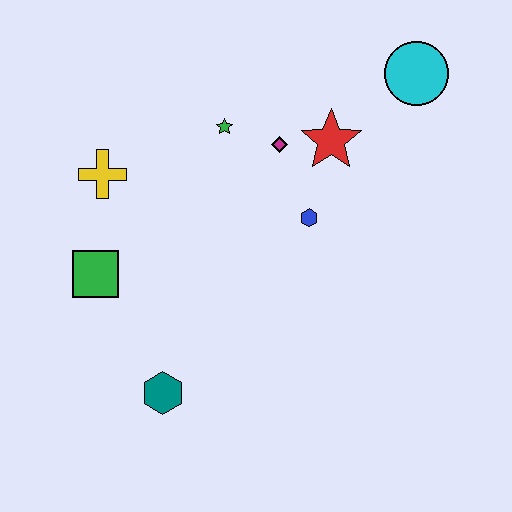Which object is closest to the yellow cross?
The green square is closest to the yellow cross.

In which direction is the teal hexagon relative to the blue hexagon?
The teal hexagon is below the blue hexagon.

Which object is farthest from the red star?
The teal hexagon is farthest from the red star.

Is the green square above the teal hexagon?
Yes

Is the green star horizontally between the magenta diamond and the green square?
Yes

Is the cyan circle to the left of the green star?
No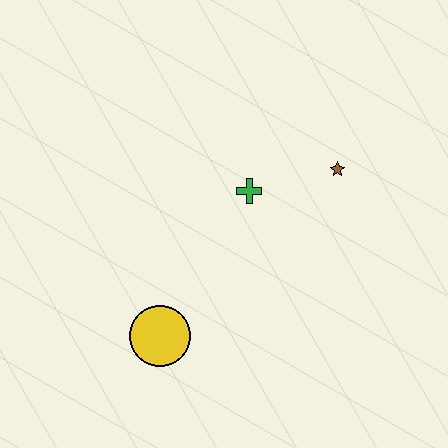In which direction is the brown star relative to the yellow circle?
The brown star is to the right of the yellow circle.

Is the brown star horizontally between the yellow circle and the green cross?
No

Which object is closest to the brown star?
The green cross is closest to the brown star.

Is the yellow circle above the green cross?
No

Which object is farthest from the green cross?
The yellow circle is farthest from the green cross.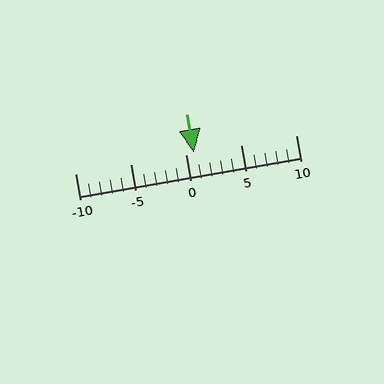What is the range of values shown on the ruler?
The ruler shows values from -10 to 10.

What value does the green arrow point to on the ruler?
The green arrow points to approximately 1.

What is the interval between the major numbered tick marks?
The major tick marks are spaced 5 units apart.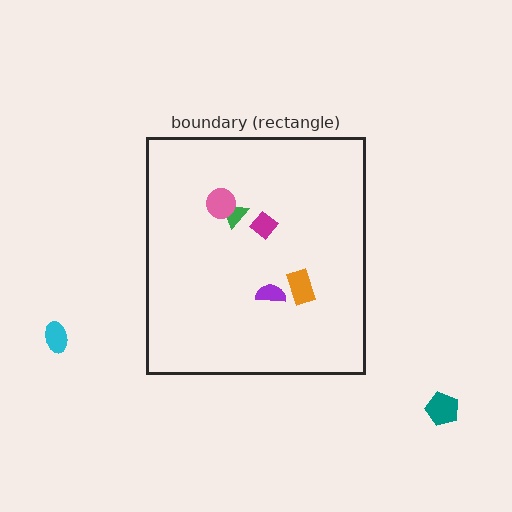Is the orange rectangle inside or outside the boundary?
Inside.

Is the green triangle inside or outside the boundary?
Inside.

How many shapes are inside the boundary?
5 inside, 2 outside.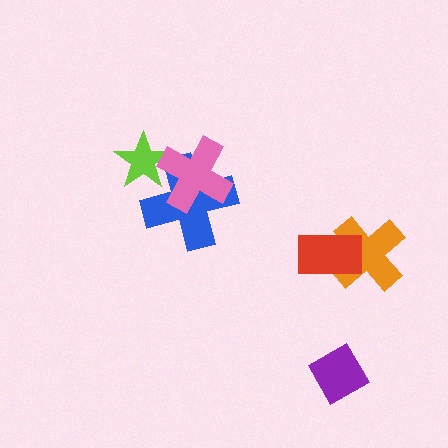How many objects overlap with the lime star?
2 objects overlap with the lime star.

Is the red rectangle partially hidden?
No, no other shape covers it.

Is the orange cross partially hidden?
Yes, it is partially covered by another shape.